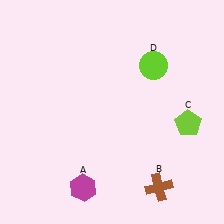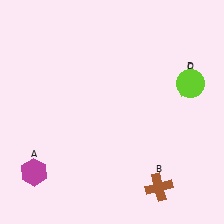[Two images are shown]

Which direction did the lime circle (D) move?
The lime circle (D) moved right.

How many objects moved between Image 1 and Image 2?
3 objects moved between the two images.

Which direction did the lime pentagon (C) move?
The lime pentagon (C) moved up.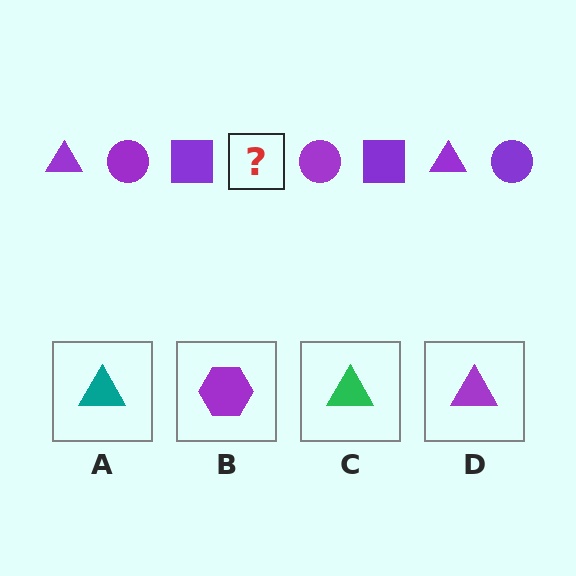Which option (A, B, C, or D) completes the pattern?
D.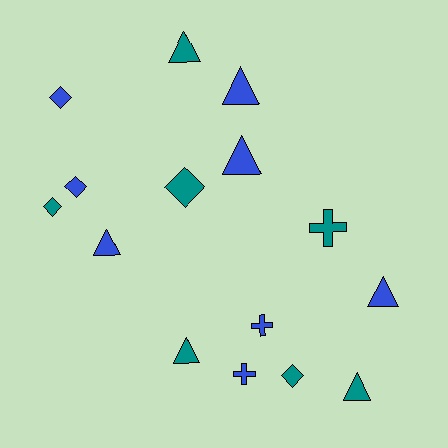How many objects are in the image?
There are 15 objects.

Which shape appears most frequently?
Triangle, with 7 objects.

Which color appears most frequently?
Blue, with 8 objects.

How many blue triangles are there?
There are 4 blue triangles.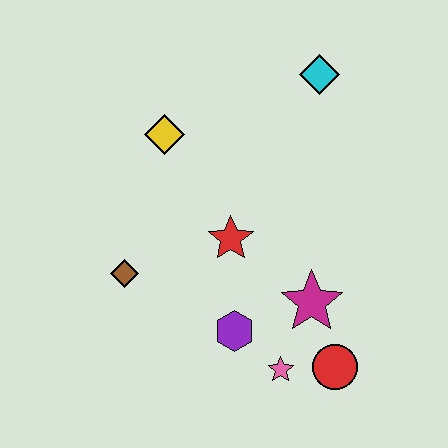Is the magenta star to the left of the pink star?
No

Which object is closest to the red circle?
The pink star is closest to the red circle.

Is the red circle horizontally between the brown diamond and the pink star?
No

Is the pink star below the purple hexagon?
Yes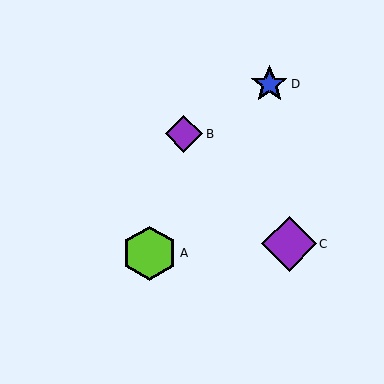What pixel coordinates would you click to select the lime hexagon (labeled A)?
Click at (149, 253) to select the lime hexagon A.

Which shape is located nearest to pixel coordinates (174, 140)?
The purple diamond (labeled B) at (184, 134) is nearest to that location.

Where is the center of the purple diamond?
The center of the purple diamond is at (289, 244).